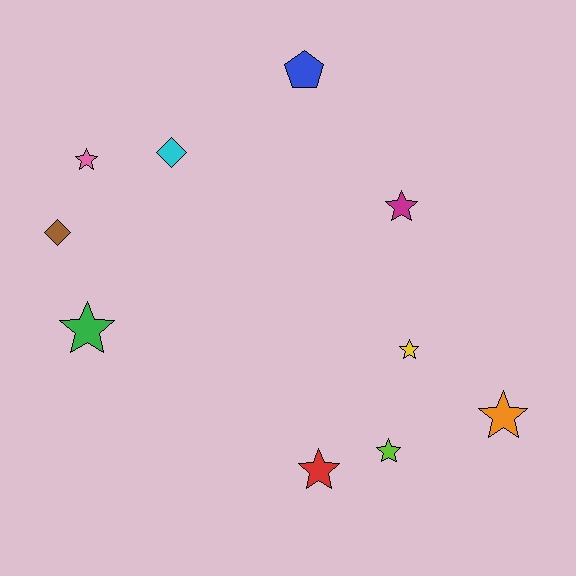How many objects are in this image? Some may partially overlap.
There are 10 objects.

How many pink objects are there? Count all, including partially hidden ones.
There is 1 pink object.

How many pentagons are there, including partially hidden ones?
There is 1 pentagon.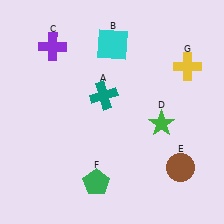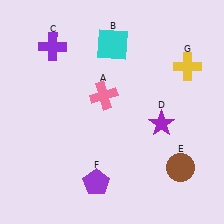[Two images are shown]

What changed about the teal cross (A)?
In Image 1, A is teal. In Image 2, it changed to pink.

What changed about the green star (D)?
In Image 1, D is green. In Image 2, it changed to purple.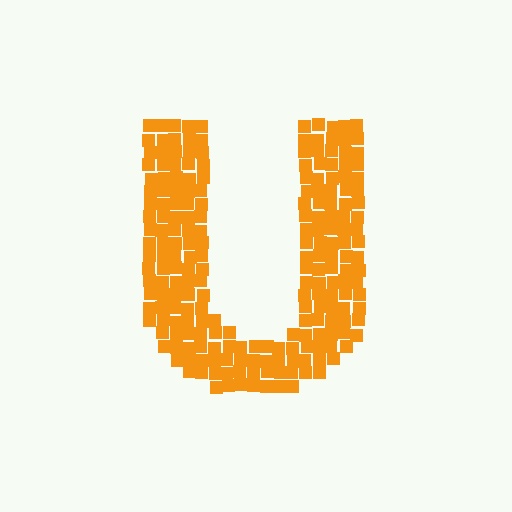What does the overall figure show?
The overall figure shows the letter U.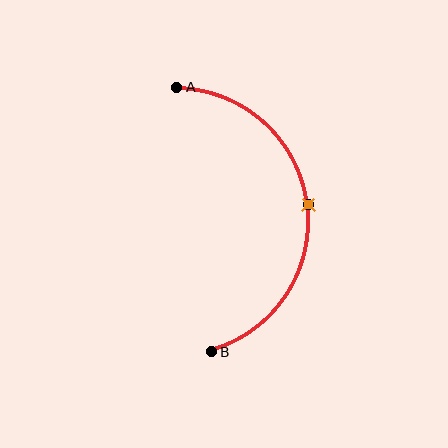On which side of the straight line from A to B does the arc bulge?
The arc bulges to the right of the straight line connecting A and B.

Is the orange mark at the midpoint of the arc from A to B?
Yes. The orange mark lies on the arc at equal arc-length from both A and B — it is the arc midpoint.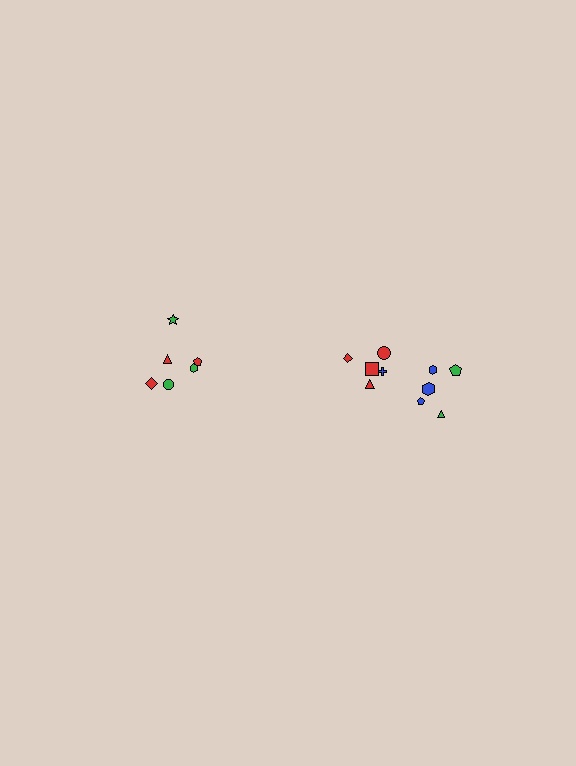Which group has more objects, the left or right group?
The right group.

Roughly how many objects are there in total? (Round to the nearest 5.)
Roughly 15 objects in total.